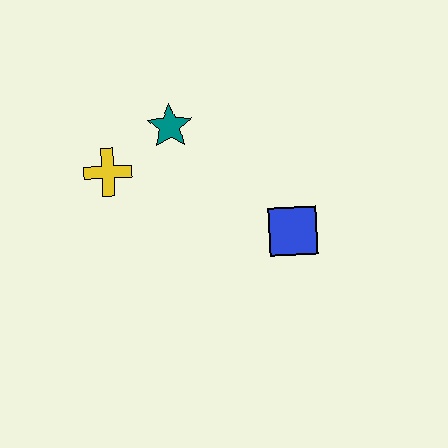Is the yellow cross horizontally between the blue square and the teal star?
No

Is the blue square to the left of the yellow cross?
No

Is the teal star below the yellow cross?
No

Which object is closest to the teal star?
The yellow cross is closest to the teal star.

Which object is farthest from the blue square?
The yellow cross is farthest from the blue square.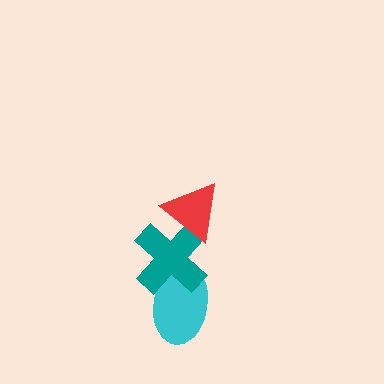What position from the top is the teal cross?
The teal cross is 2nd from the top.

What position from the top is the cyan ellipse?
The cyan ellipse is 3rd from the top.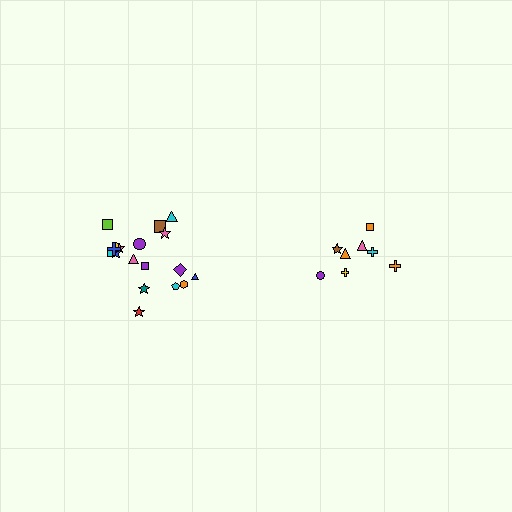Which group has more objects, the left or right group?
The left group.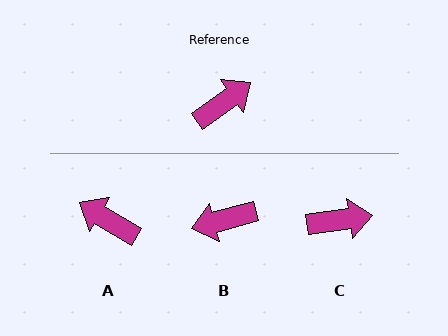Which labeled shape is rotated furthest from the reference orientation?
B, about 160 degrees away.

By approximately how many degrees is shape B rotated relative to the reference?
Approximately 160 degrees counter-clockwise.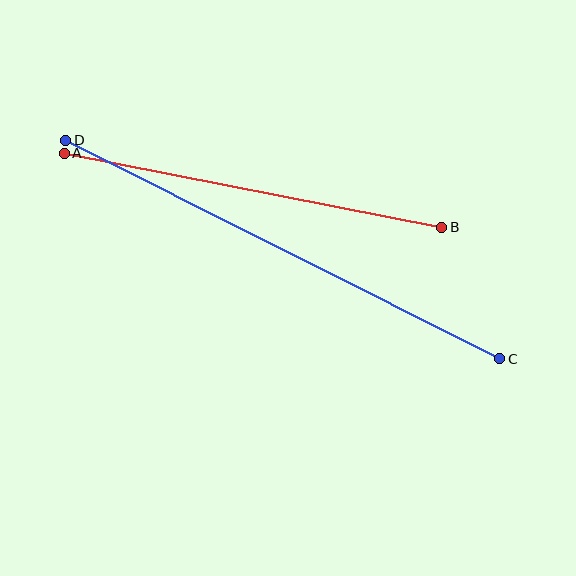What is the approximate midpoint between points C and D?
The midpoint is at approximately (283, 249) pixels.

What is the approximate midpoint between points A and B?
The midpoint is at approximately (253, 190) pixels.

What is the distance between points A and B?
The distance is approximately 385 pixels.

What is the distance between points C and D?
The distance is approximately 486 pixels.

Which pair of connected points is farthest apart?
Points C and D are farthest apart.